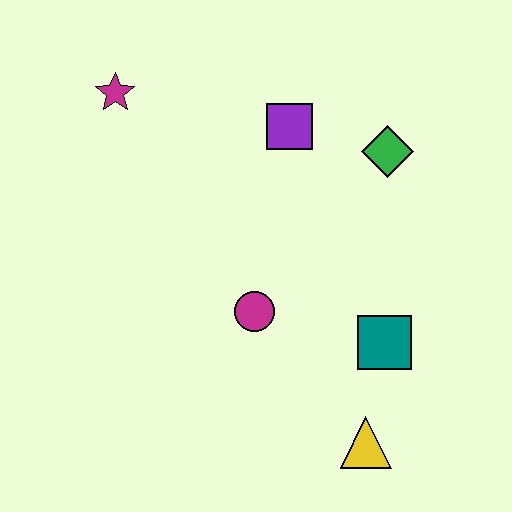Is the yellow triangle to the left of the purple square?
No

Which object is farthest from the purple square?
The yellow triangle is farthest from the purple square.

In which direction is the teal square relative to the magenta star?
The teal square is to the right of the magenta star.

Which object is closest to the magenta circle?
The teal square is closest to the magenta circle.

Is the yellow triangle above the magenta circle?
No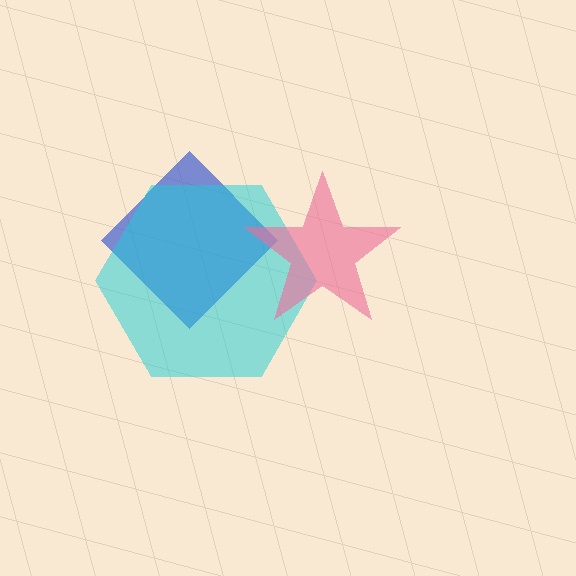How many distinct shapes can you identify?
There are 3 distinct shapes: a blue diamond, a cyan hexagon, a pink star.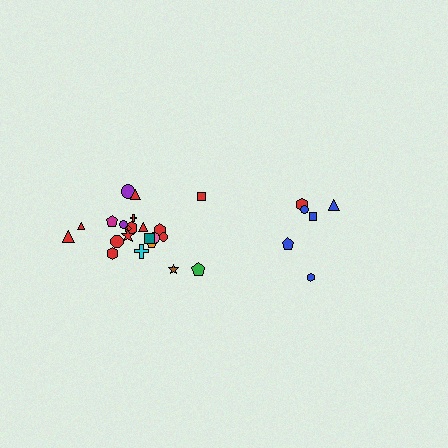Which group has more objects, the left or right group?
The left group.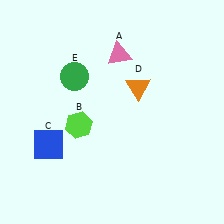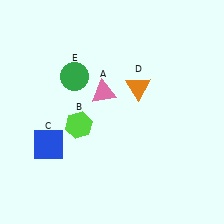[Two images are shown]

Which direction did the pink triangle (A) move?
The pink triangle (A) moved down.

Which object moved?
The pink triangle (A) moved down.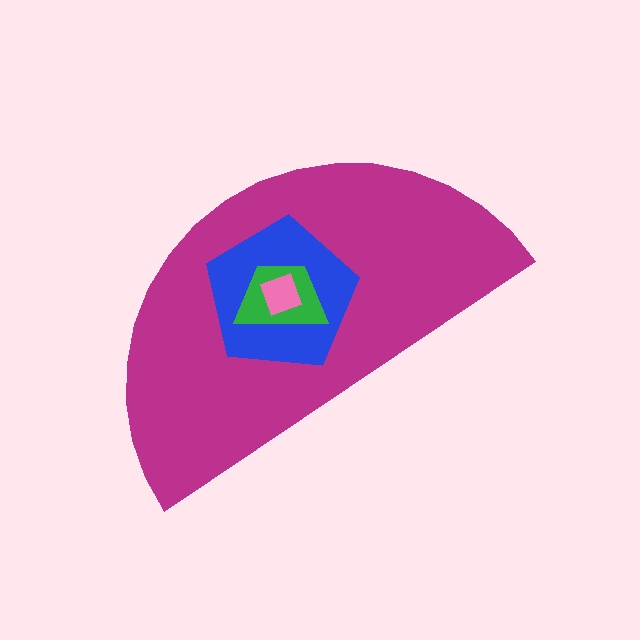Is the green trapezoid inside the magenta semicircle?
Yes.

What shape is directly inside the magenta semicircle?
The blue pentagon.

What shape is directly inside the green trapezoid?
The pink diamond.